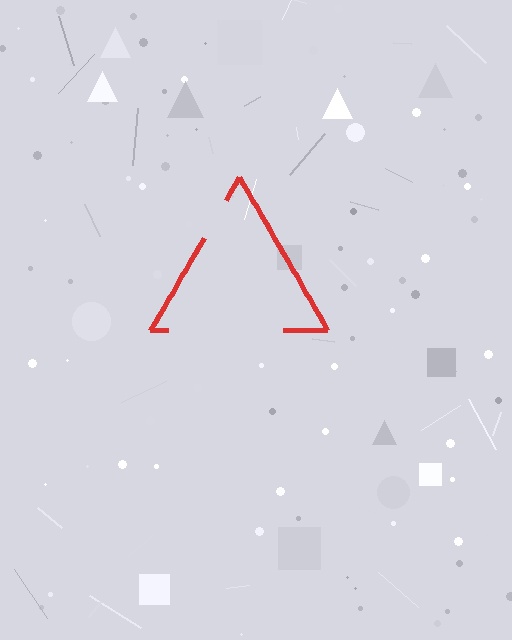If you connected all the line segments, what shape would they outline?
They would outline a triangle.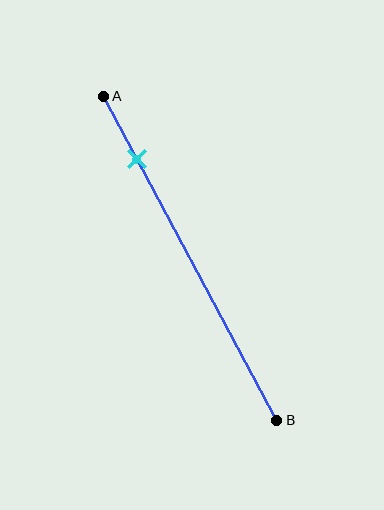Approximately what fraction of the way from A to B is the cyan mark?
The cyan mark is approximately 20% of the way from A to B.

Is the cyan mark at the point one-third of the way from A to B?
No, the mark is at about 20% from A, not at the 33% one-third point.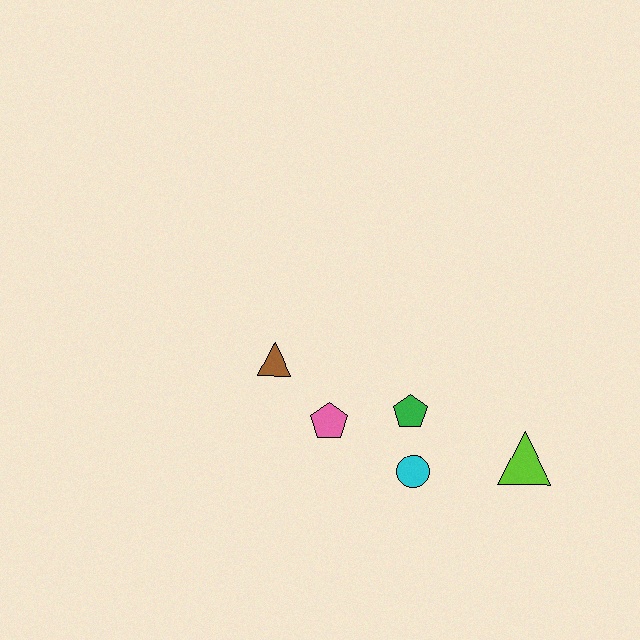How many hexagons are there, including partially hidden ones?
There are no hexagons.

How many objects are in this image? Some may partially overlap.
There are 5 objects.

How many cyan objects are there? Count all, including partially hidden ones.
There is 1 cyan object.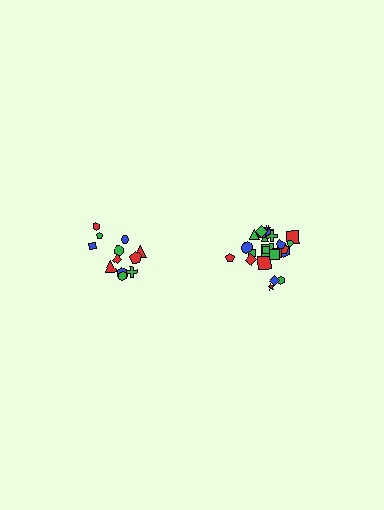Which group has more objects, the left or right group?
The right group.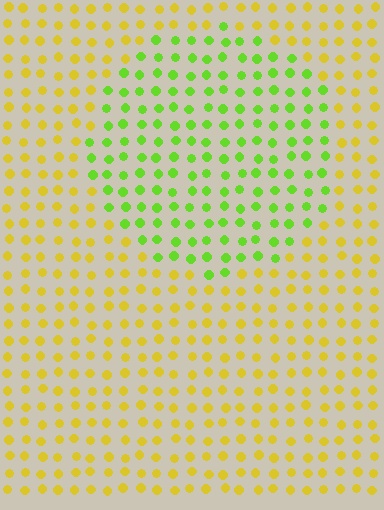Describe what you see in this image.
The image is filled with small yellow elements in a uniform arrangement. A circle-shaped region is visible where the elements are tinted to a slightly different hue, forming a subtle color boundary.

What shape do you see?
I see a circle.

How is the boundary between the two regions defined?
The boundary is defined purely by a slight shift in hue (about 47 degrees). Spacing, size, and orientation are identical on both sides.